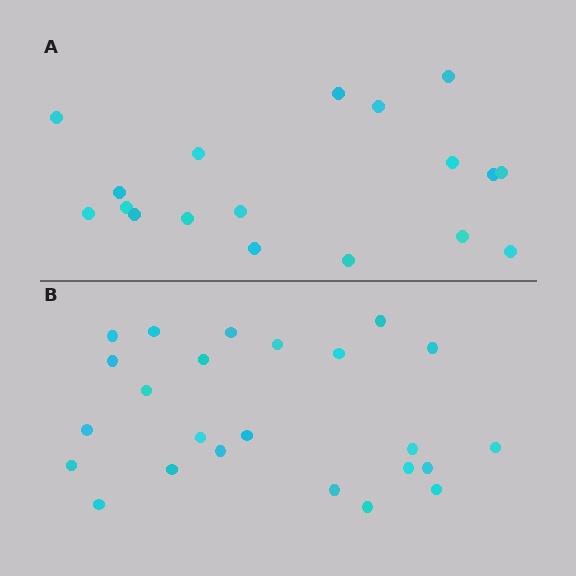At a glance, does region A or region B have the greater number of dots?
Region B (the bottom region) has more dots.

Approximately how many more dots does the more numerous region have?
Region B has about 6 more dots than region A.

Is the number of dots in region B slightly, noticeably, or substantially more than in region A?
Region B has noticeably more, but not dramatically so. The ratio is roughly 1.3 to 1.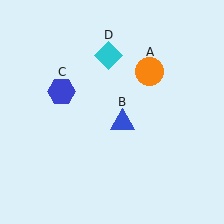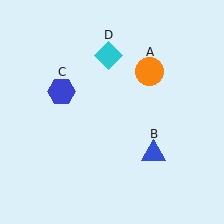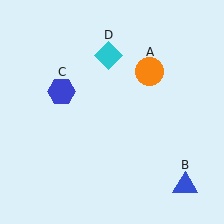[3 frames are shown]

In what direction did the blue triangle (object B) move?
The blue triangle (object B) moved down and to the right.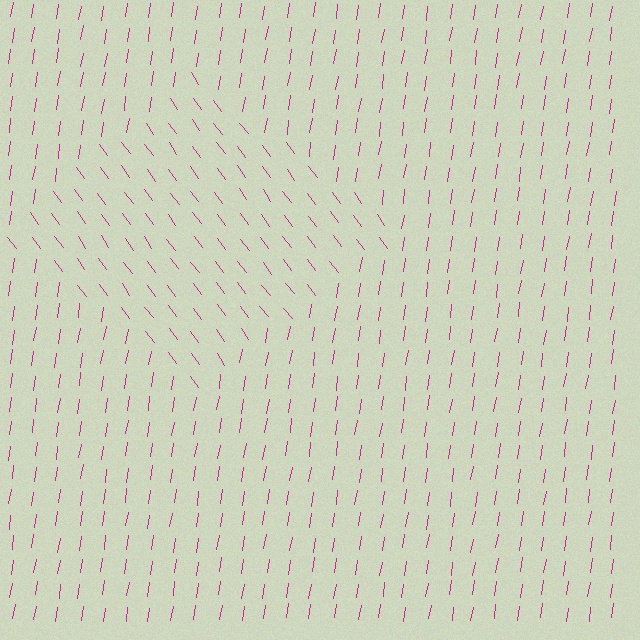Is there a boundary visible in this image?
Yes, there is a texture boundary formed by a change in line orientation.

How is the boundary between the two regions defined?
The boundary is defined purely by a change in line orientation (approximately 45 degrees difference). All lines are the same color and thickness.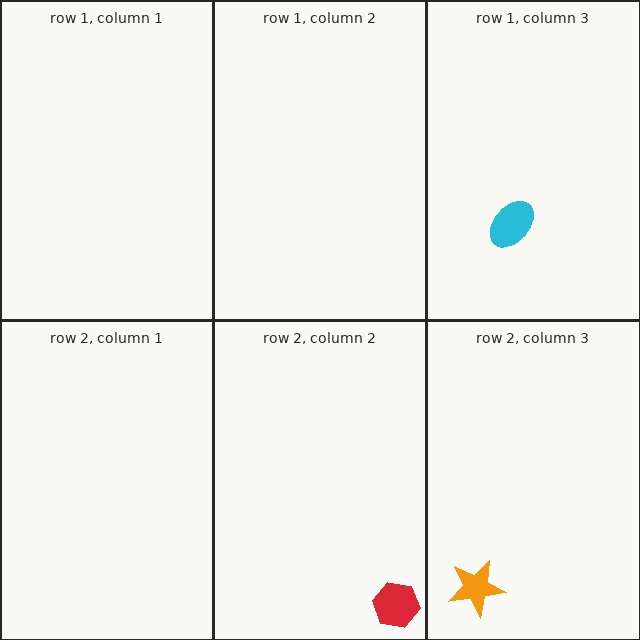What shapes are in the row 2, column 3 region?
The orange star.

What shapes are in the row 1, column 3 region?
The cyan ellipse.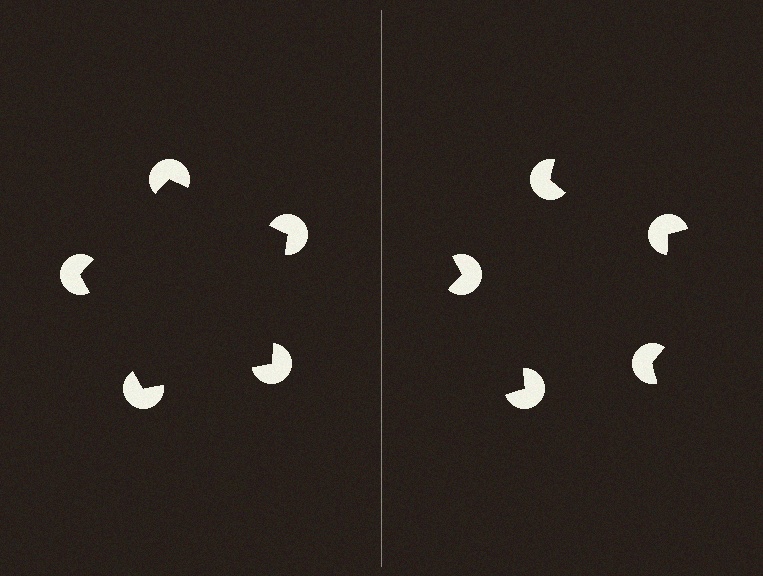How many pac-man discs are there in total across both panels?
10 — 5 on each side.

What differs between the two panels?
The pac-man discs are positioned identically on both sides; only the wedge orientations differ. On the left they align to a pentagon; on the right they are misaligned.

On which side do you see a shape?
An illusory pentagon appears on the left side. On the right side the wedge cuts are rotated, so no coherent shape forms.